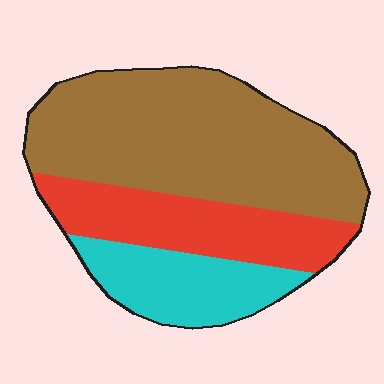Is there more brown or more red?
Brown.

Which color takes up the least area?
Cyan, at roughly 20%.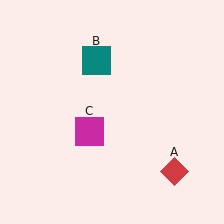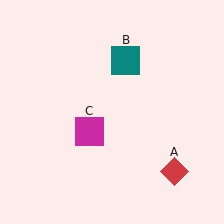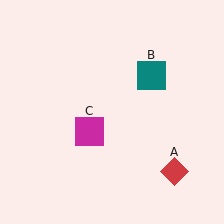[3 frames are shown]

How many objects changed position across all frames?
1 object changed position: teal square (object B).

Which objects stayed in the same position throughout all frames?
Red diamond (object A) and magenta square (object C) remained stationary.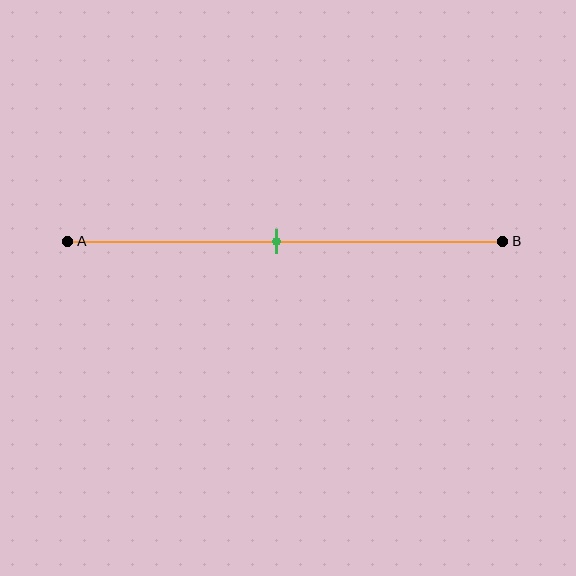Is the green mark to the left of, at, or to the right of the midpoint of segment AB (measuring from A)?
The green mark is approximately at the midpoint of segment AB.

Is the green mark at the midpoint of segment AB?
Yes, the mark is approximately at the midpoint.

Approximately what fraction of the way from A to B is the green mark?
The green mark is approximately 50% of the way from A to B.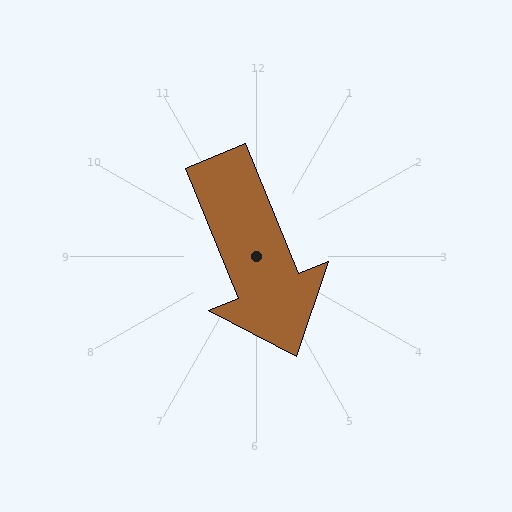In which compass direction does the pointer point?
South.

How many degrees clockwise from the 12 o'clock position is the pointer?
Approximately 158 degrees.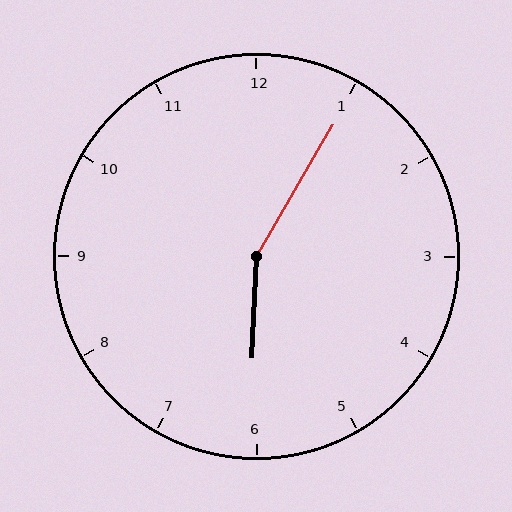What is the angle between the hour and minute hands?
Approximately 152 degrees.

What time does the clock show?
6:05.